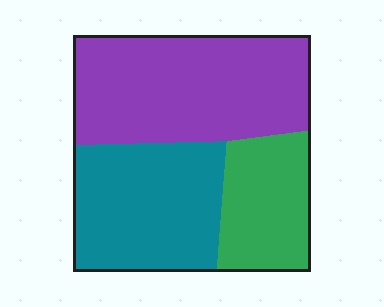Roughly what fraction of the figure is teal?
Teal covers roughly 35% of the figure.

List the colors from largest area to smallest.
From largest to smallest: purple, teal, green.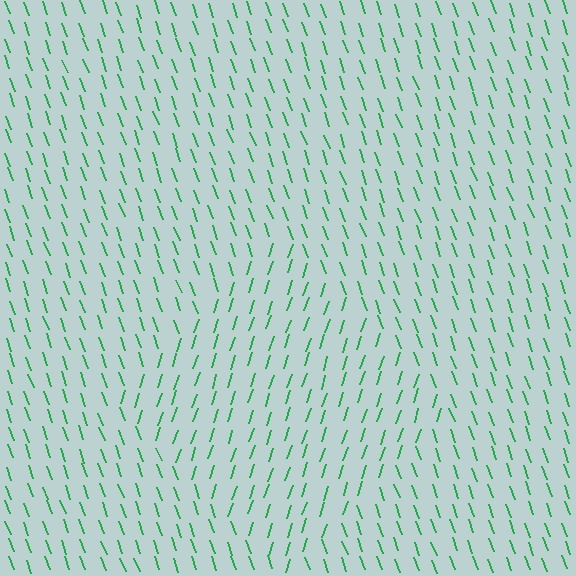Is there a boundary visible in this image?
Yes, there is a texture boundary formed by a change in line orientation.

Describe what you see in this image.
The image is filled with small green line segments. A diamond region in the image has lines oriented differently from the surrounding lines, creating a visible texture boundary.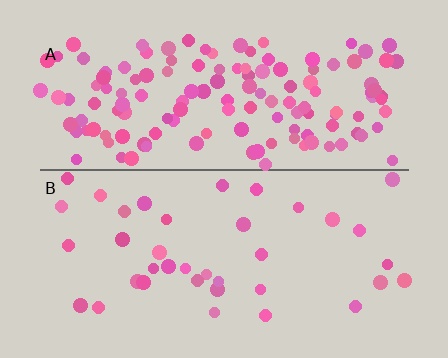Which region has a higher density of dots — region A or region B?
A (the top).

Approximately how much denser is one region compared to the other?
Approximately 3.8× — region A over region B.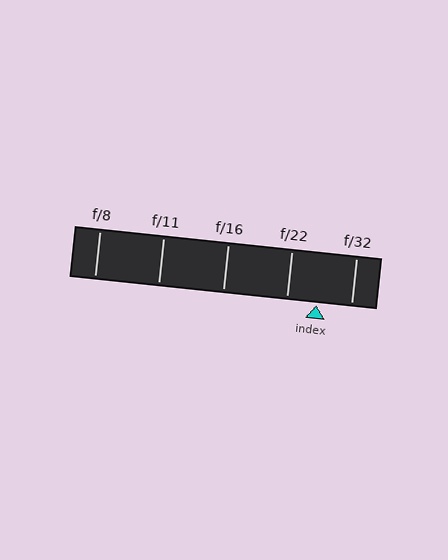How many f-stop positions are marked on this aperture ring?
There are 5 f-stop positions marked.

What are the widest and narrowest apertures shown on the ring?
The widest aperture shown is f/8 and the narrowest is f/32.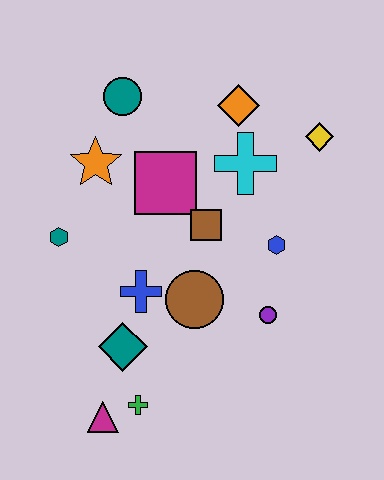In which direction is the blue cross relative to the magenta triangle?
The blue cross is above the magenta triangle.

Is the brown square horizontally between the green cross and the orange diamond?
Yes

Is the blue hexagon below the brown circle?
No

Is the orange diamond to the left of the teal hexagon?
No